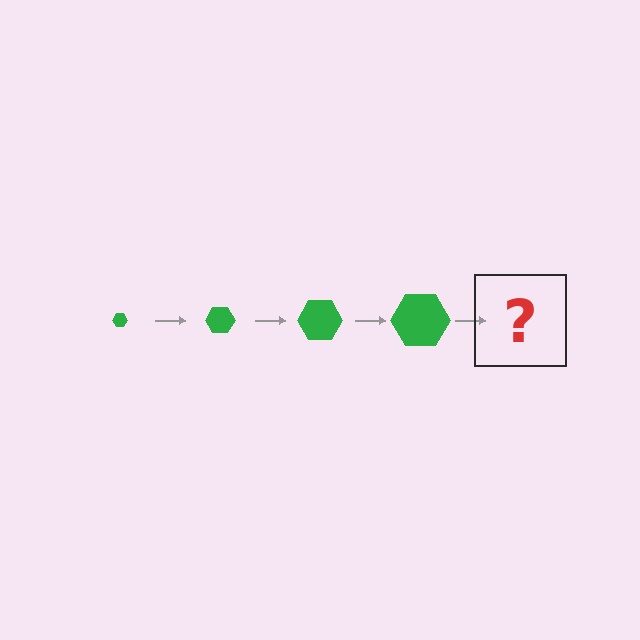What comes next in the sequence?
The next element should be a green hexagon, larger than the previous one.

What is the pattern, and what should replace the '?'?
The pattern is that the hexagon gets progressively larger each step. The '?' should be a green hexagon, larger than the previous one.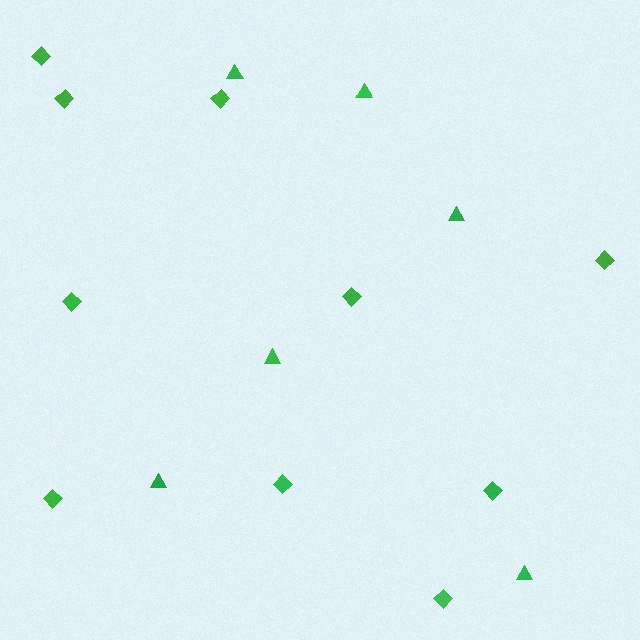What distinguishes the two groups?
There are 2 groups: one group of triangles (6) and one group of diamonds (10).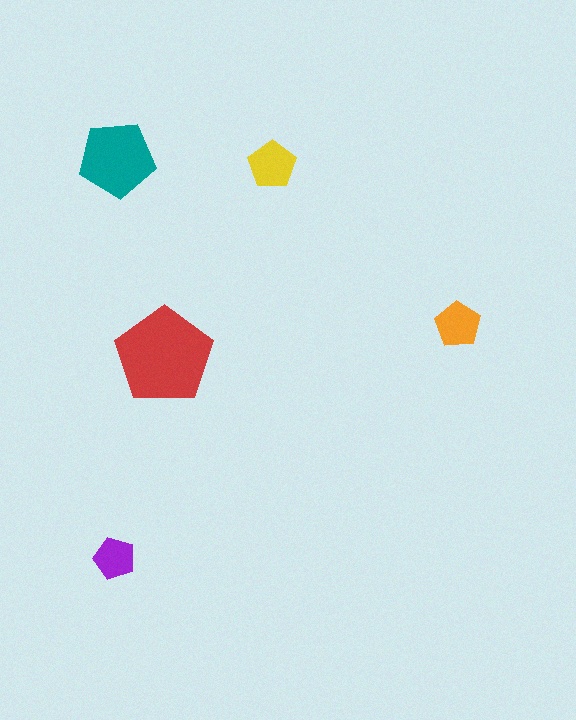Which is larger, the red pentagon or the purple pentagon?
The red one.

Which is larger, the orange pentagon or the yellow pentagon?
The yellow one.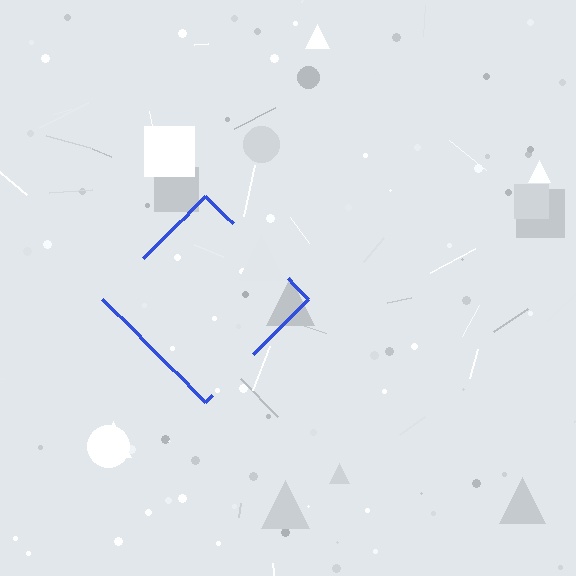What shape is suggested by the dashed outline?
The dashed outline suggests a diamond.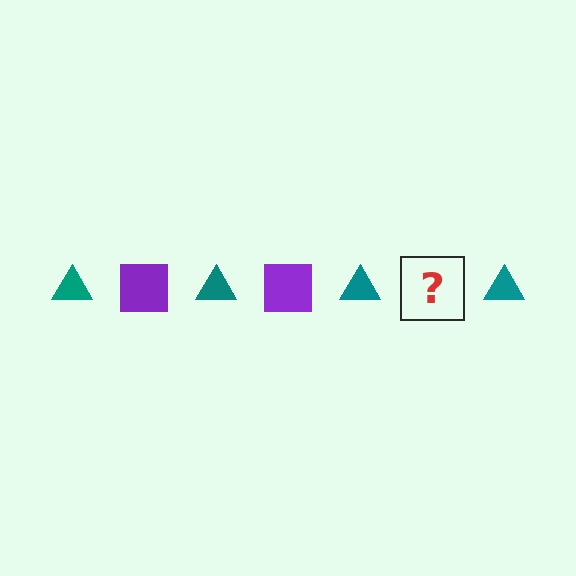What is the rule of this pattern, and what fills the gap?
The rule is that the pattern alternates between teal triangle and purple square. The gap should be filled with a purple square.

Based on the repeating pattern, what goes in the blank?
The blank should be a purple square.